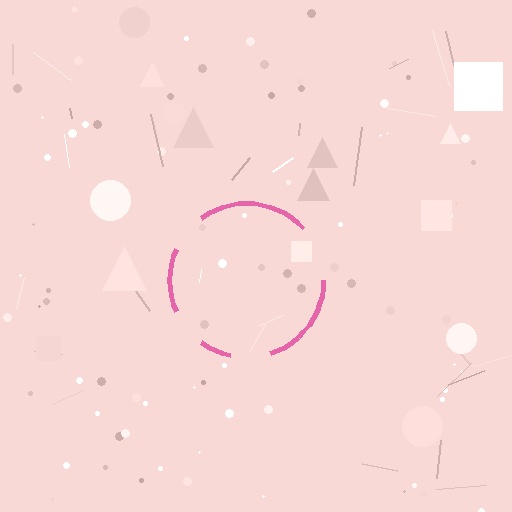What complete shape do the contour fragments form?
The contour fragments form a circle.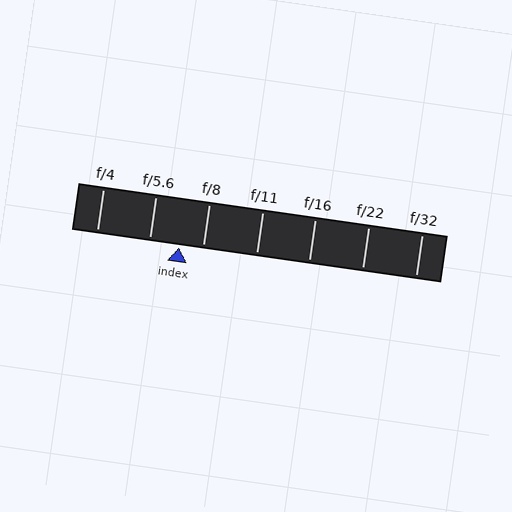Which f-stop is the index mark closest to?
The index mark is closest to f/8.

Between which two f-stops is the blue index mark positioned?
The index mark is between f/5.6 and f/8.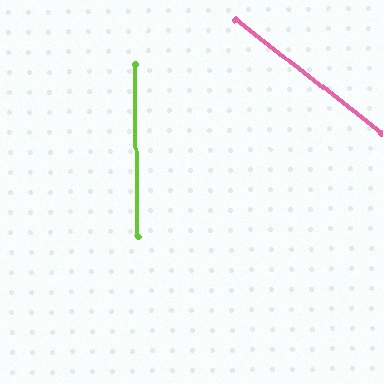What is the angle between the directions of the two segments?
Approximately 51 degrees.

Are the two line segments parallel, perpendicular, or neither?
Neither parallel nor perpendicular — they differ by about 51°.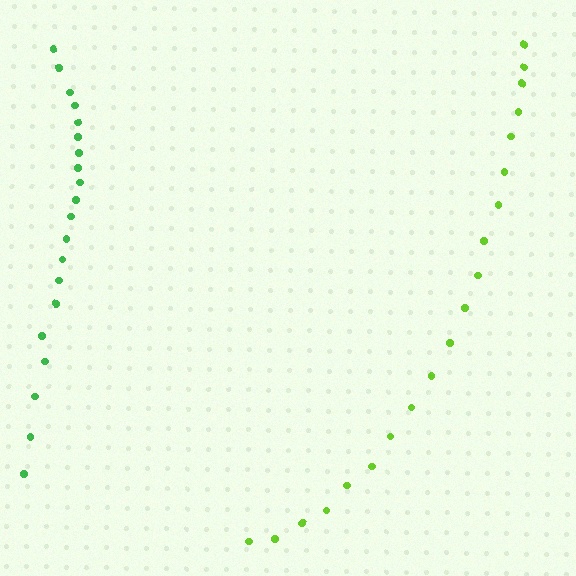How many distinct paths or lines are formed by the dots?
There are 2 distinct paths.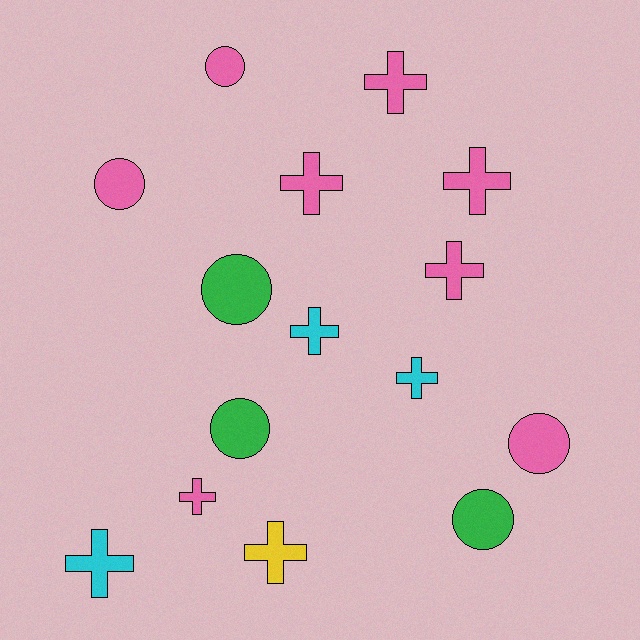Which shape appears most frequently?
Cross, with 9 objects.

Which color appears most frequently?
Pink, with 8 objects.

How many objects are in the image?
There are 15 objects.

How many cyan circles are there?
There are no cyan circles.